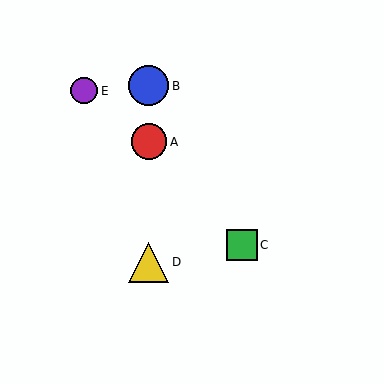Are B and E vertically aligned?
No, B is at x≈149 and E is at x≈84.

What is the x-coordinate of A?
Object A is at x≈149.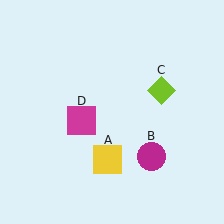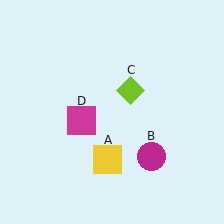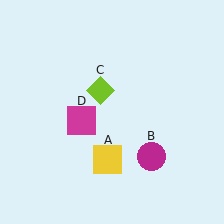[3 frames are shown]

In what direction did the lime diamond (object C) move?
The lime diamond (object C) moved left.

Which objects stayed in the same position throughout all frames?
Yellow square (object A) and magenta circle (object B) and magenta square (object D) remained stationary.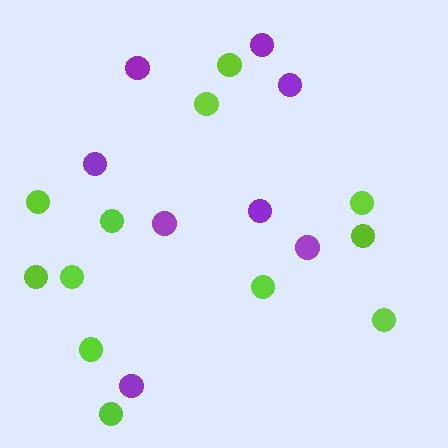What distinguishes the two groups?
There are 2 groups: one group of purple circles (8) and one group of lime circles (12).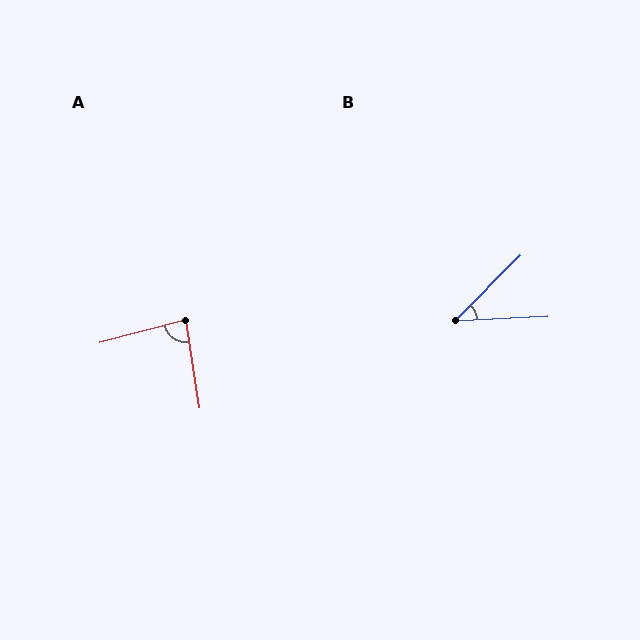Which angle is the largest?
A, at approximately 84 degrees.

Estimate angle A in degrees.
Approximately 84 degrees.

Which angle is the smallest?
B, at approximately 42 degrees.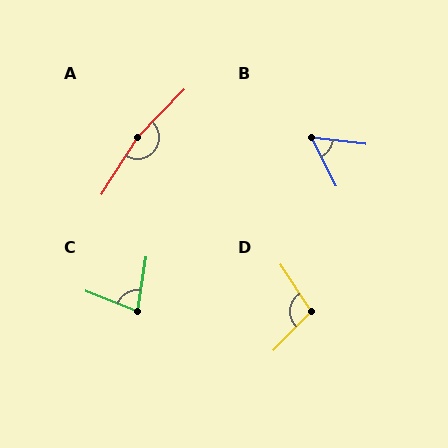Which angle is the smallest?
B, at approximately 57 degrees.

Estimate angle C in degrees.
Approximately 78 degrees.